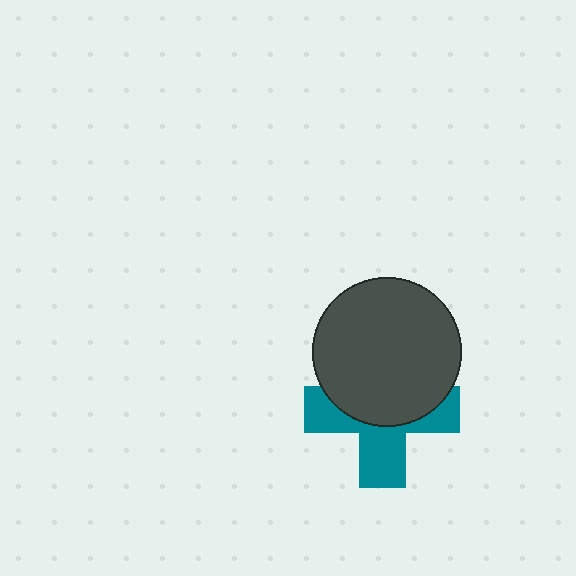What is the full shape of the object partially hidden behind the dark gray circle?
The partially hidden object is a teal cross.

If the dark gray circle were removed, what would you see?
You would see the complete teal cross.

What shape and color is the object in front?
The object in front is a dark gray circle.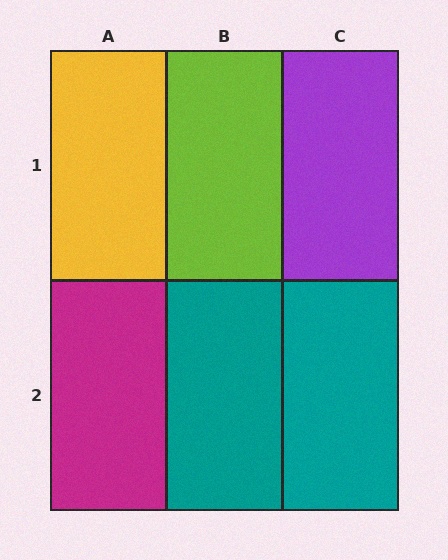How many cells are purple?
1 cell is purple.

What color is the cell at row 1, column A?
Yellow.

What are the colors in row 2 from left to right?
Magenta, teal, teal.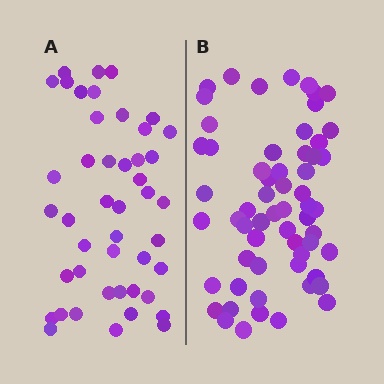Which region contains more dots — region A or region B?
Region B (the right region) has more dots.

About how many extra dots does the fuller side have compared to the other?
Region B has approximately 15 more dots than region A.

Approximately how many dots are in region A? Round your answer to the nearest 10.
About 40 dots. (The exact count is 45, which rounds to 40.)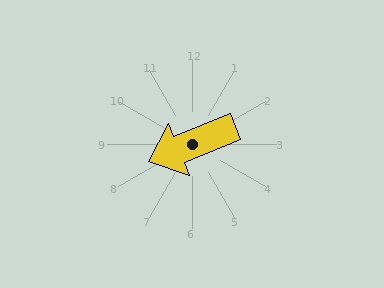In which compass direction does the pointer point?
West.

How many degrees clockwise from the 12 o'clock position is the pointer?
Approximately 248 degrees.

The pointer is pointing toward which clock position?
Roughly 8 o'clock.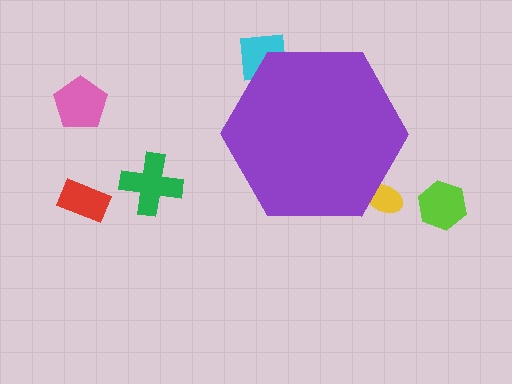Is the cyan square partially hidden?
Yes, the cyan square is partially hidden behind the purple hexagon.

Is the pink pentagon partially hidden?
No, the pink pentagon is fully visible.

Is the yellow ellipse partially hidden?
Yes, the yellow ellipse is partially hidden behind the purple hexagon.